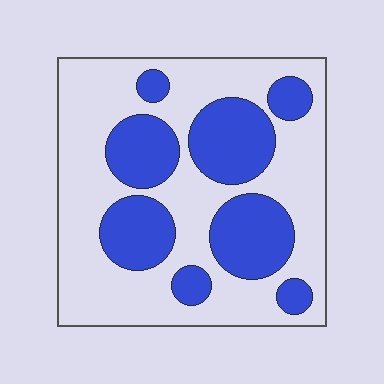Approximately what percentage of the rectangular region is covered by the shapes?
Approximately 35%.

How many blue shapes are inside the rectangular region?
8.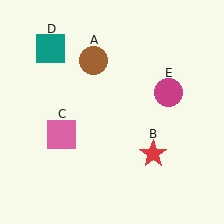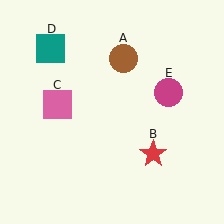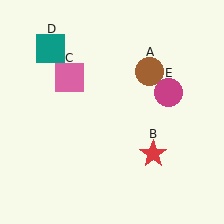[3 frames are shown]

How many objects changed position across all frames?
2 objects changed position: brown circle (object A), pink square (object C).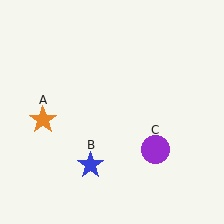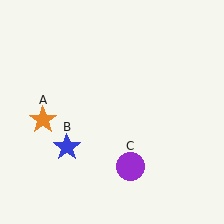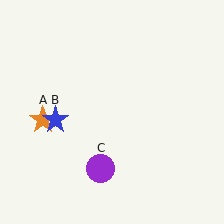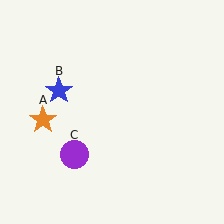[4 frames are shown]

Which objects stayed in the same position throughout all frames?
Orange star (object A) remained stationary.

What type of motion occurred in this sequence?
The blue star (object B), purple circle (object C) rotated clockwise around the center of the scene.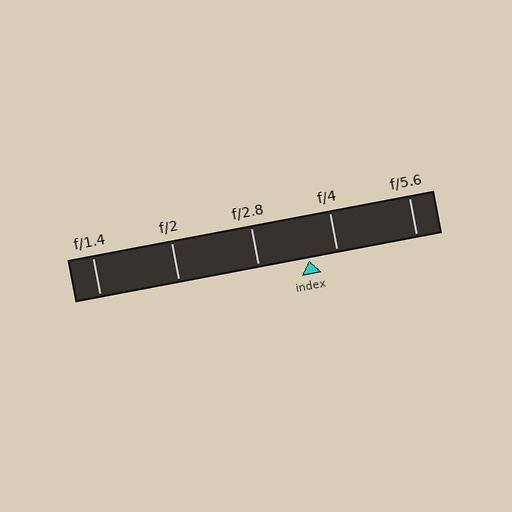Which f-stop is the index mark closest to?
The index mark is closest to f/4.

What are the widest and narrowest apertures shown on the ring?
The widest aperture shown is f/1.4 and the narrowest is f/5.6.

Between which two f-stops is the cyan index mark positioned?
The index mark is between f/2.8 and f/4.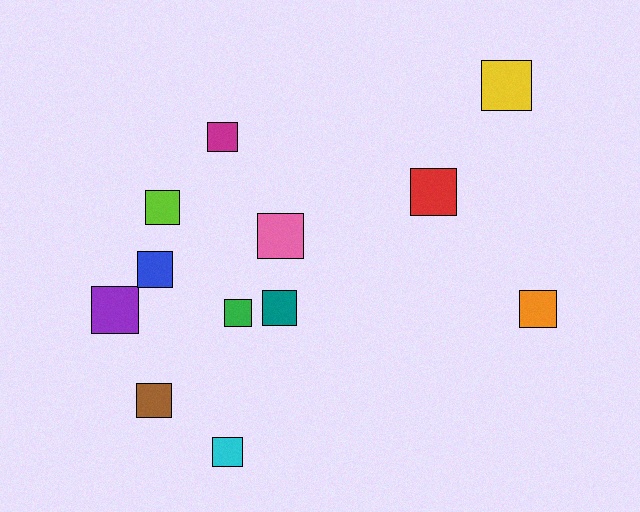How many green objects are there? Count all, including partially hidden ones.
There is 1 green object.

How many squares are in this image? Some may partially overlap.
There are 12 squares.